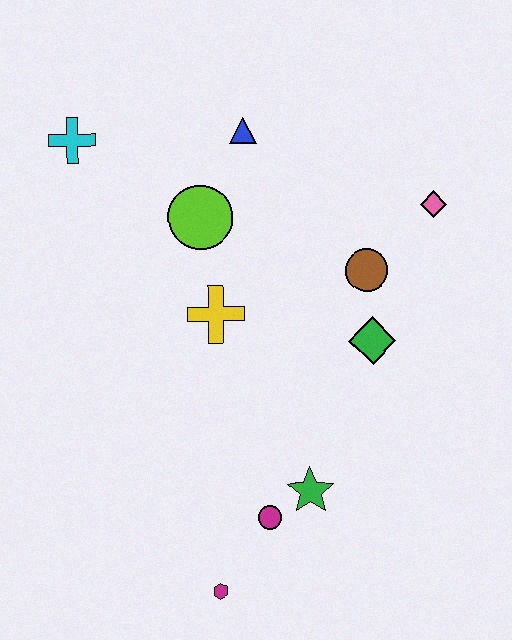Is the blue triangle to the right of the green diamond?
No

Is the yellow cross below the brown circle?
Yes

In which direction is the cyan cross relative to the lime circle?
The cyan cross is to the left of the lime circle.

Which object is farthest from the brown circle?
The magenta hexagon is farthest from the brown circle.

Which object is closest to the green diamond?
The brown circle is closest to the green diamond.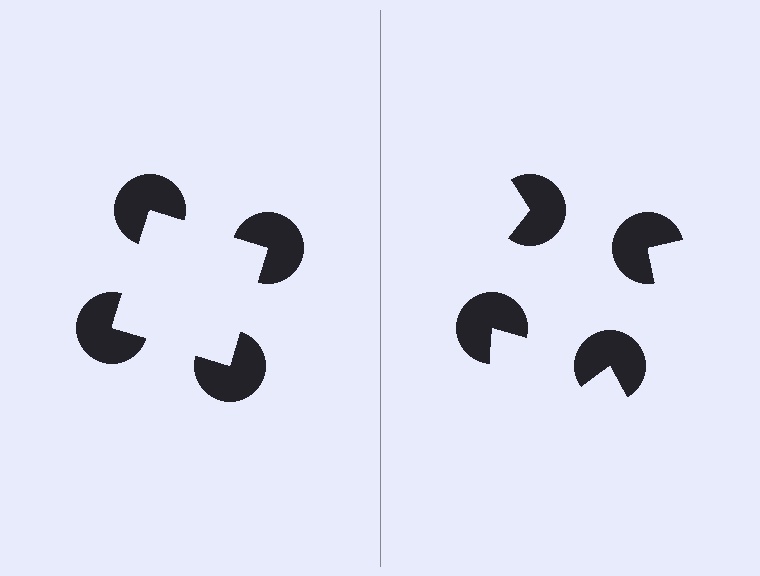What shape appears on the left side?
An illusory square.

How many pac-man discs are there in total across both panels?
8 — 4 on each side.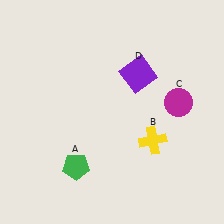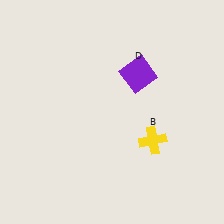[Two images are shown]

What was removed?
The green pentagon (A), the magenta circle (C) were removed in Image 2.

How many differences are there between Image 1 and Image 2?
There are 2 differences between the two images.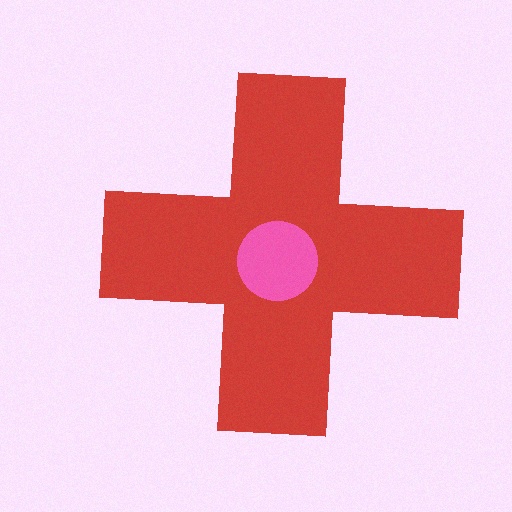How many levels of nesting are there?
2.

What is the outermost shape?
The red cross.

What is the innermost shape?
The pink circle.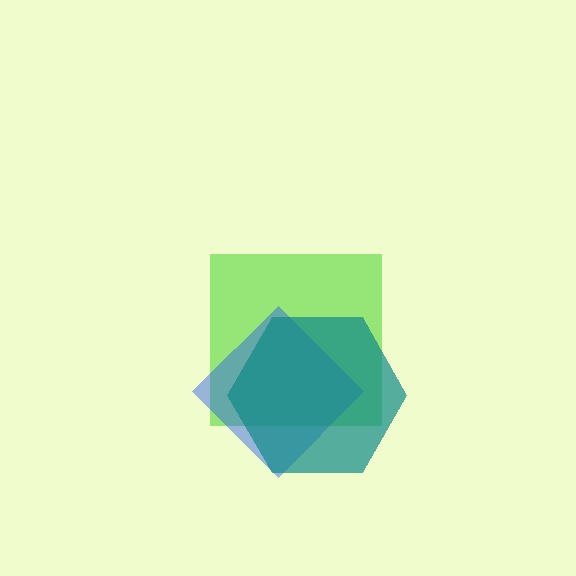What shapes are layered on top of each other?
The layered shapes are: a lime square, a blue diamond, a teal hexagon.